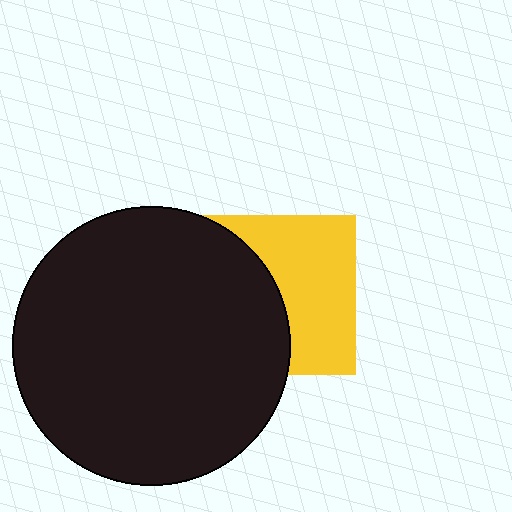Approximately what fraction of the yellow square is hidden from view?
Roughly 47% of the yellow square is hidden behind the black circle.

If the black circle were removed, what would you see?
You would see the complete yellow square.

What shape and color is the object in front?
The object in front is a black circle.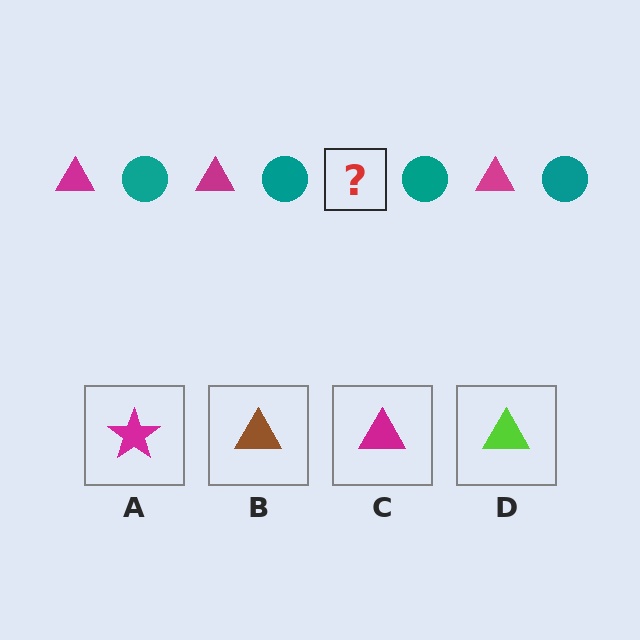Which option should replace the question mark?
Option C.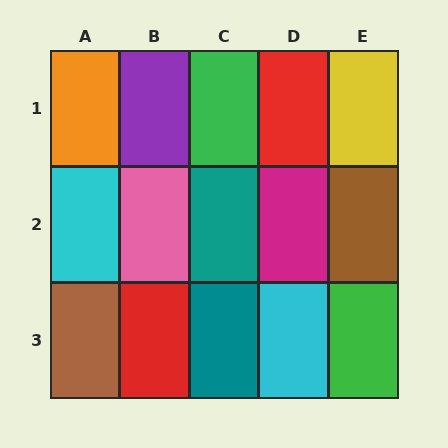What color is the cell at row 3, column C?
Teal.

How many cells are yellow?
1 cell is yellow.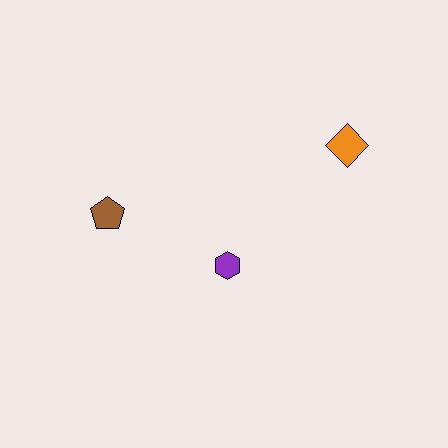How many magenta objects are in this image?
There are no magenta objects.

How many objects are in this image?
There are 3 objects.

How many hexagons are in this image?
There is 1 hexagon.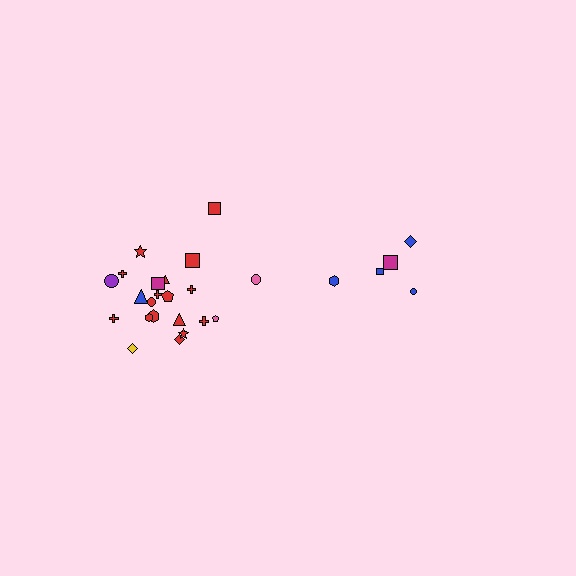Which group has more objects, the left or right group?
The left group.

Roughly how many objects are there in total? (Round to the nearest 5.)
Roughly 25 objects in total.